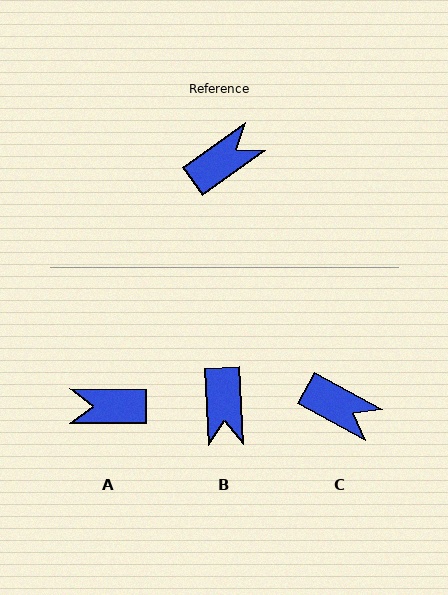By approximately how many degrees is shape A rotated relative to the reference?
Approximately 144 degrees counter-clockwise.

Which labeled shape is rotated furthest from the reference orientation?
A, about 144 degrees away.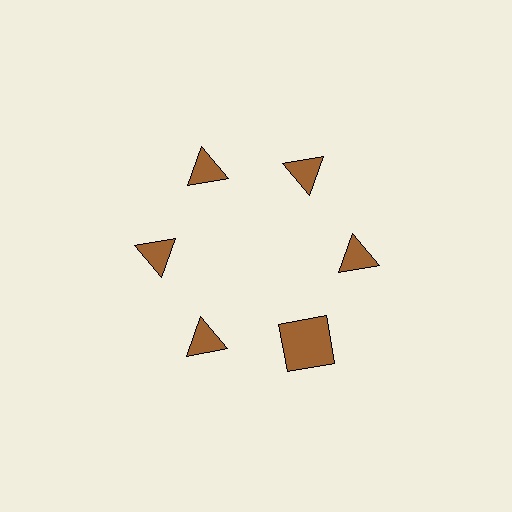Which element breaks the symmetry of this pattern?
The brown square at roughly the 5 o'clock position breaks the symmetry. All other shapes are brown triangles.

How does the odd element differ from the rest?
It has a different shape: square instead of triangle.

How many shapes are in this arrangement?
There are 6 shapes arranged in a ring pattern.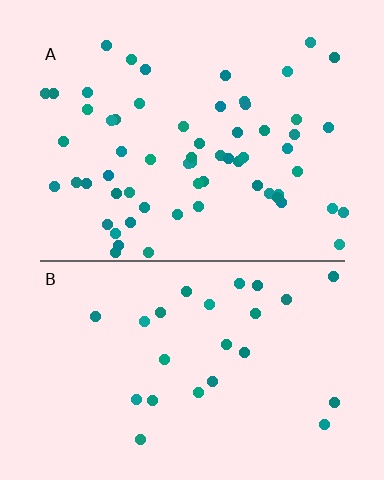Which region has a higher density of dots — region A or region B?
A (the top).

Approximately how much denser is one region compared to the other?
Approximately 2.5× — region A over region B.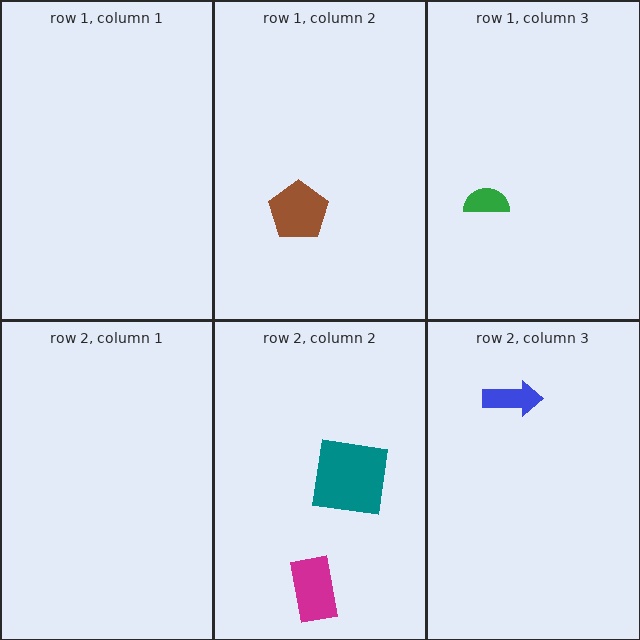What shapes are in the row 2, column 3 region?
The blue arrow.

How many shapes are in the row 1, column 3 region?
1.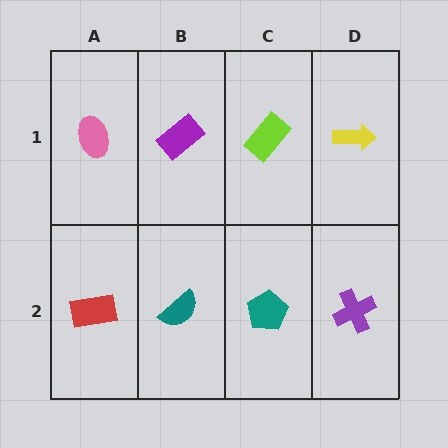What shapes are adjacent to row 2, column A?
A pink ellipse (row 1, column A), a teal semicircle (row 2, column B).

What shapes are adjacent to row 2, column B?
A purple rectangle (row 1, column B), a red rectangle (row 2, column A), a teal pentagon (row 2, column C).